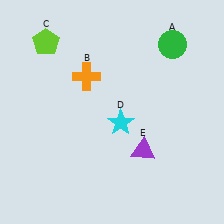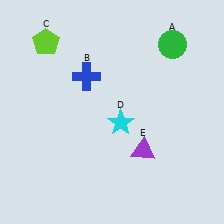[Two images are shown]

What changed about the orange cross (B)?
In Image 1, B is orange. In Image 2, it changed to blue.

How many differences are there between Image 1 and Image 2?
There is 1 difference between the two images.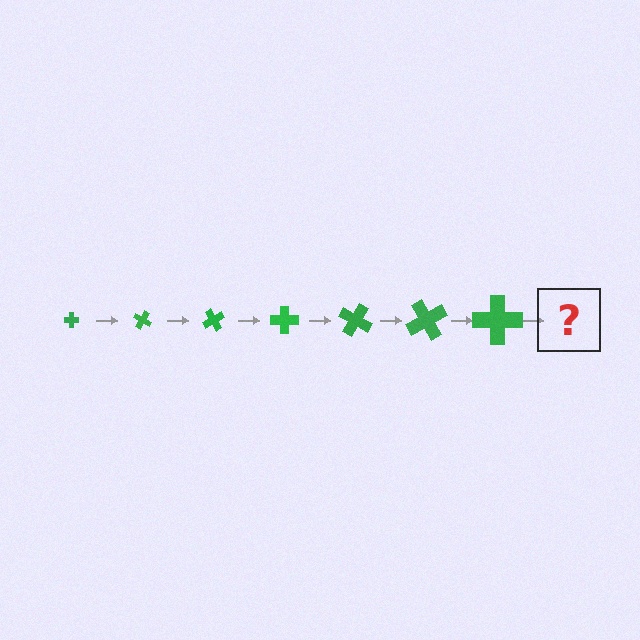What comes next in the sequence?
The next element should be a cross, larger than the previous one and rotated 210 degrees from the start.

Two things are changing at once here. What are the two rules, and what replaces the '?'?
The two rules are that the cross grows larger each step and it rotates 30 degrees each step. The '?' should be a cross, larger than the previous one and rotated 210 degrees from the start.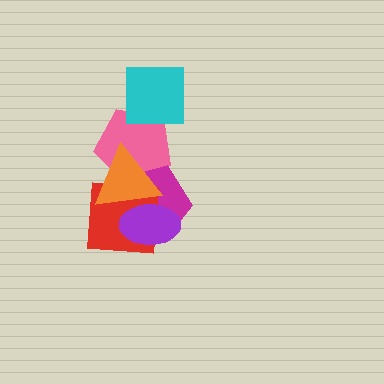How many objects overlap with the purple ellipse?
3 objects overlap with the purple ellipse.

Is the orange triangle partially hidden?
Yes, it is partially covered by another shape.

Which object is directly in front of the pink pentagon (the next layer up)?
The magenta pentagon is directly in front of the pink pentagon.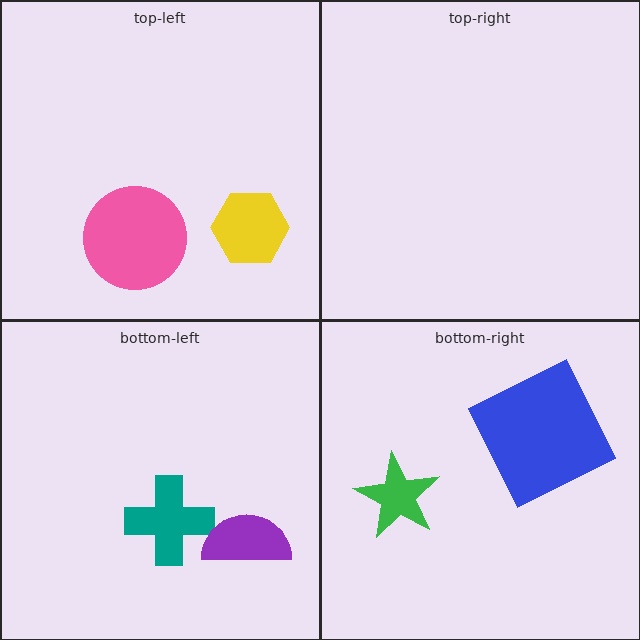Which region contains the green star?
The bottom-right region.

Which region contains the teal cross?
The bottom-left region.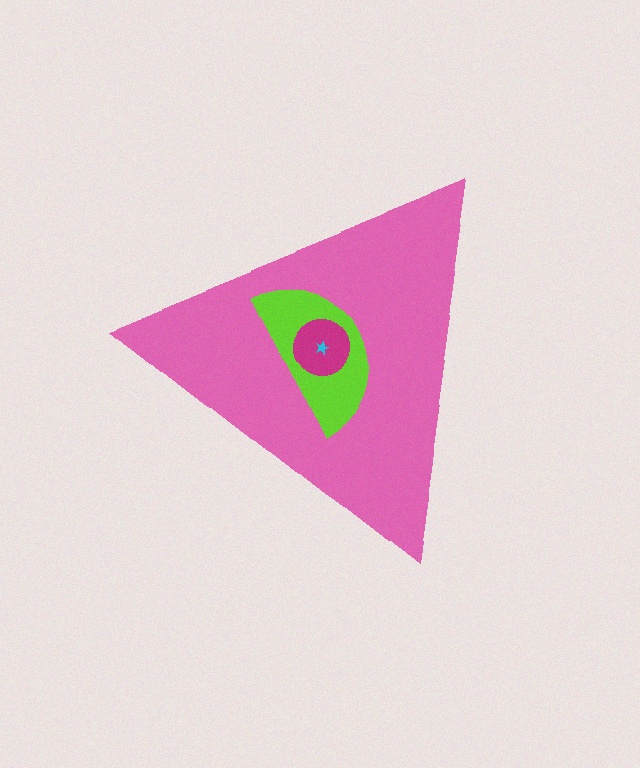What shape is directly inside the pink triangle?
The lime semicircle.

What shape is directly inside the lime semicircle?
The magenta circle.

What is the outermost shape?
The pink triangle.